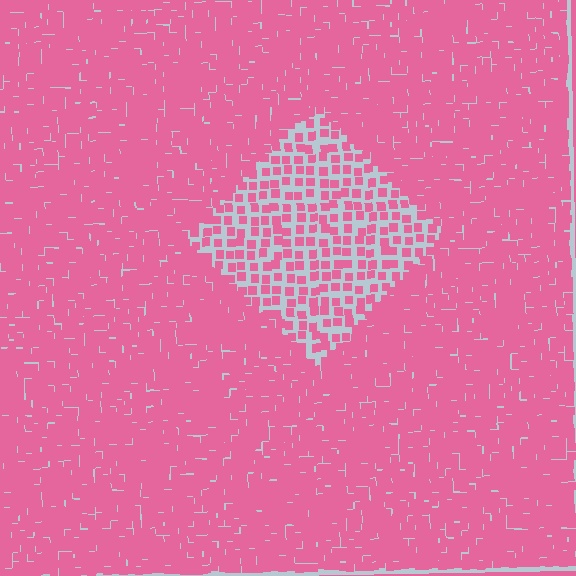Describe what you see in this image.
The image contains small pink elements arranged at two different densities. A diamond-shaped region is visible where the elements are less densely packed than the surrounding area.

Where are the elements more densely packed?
The elements are more densely packed outside the diamond boundary.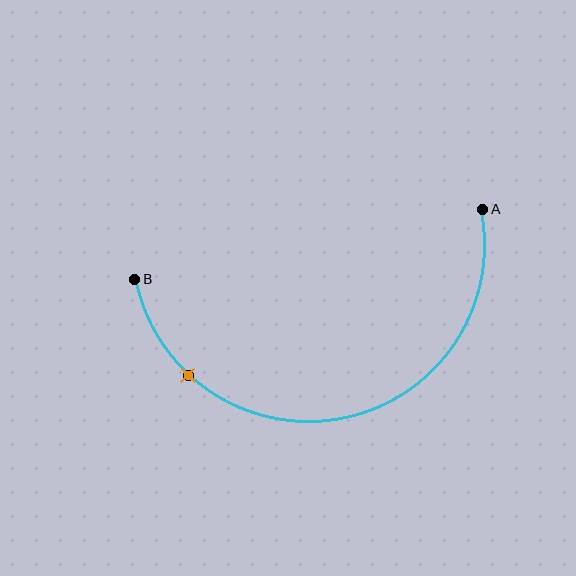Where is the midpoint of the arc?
The arc midpoint is the point on the curve farthest from the straight line joining A and B. It sits below that line.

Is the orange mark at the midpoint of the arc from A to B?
No. The orange mark lies on the arc but is closer to endpoint B. The arc midpoint would be at the point on the curve equidistant along the arc from both A and B.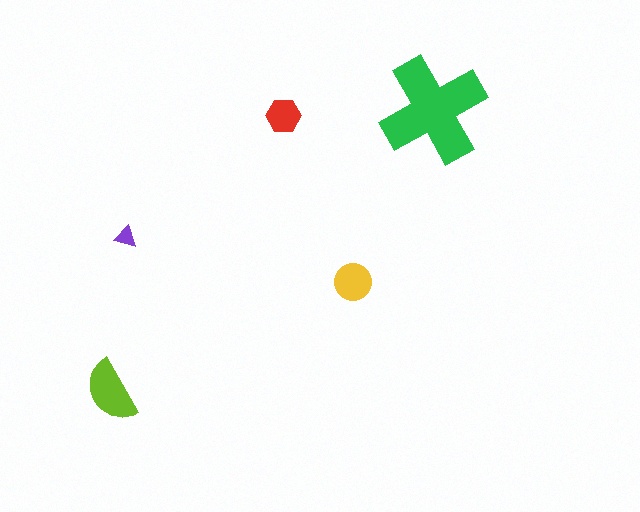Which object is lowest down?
The lime semicircle is bottommost.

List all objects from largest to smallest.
The green cross, the lime semicircle, the yellow circle, the red hexagon, the purple triangle.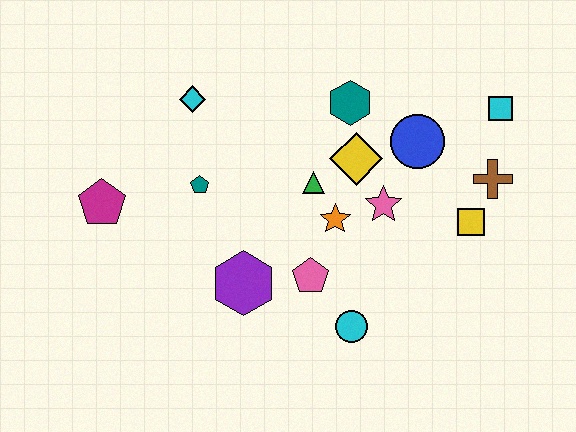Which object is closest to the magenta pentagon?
The teal pentagon is closest to the magenta pentagon.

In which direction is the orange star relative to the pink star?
The orange star is to the left of the pink star.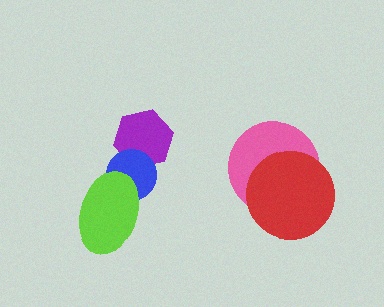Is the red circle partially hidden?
No, no other shape covers it.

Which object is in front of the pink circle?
The red circle is in front of the pink circle.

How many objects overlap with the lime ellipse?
1 object overlaps with the lime ellipse.